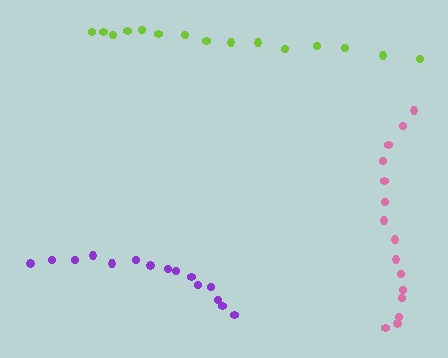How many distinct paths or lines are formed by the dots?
There are 3 distinct paths.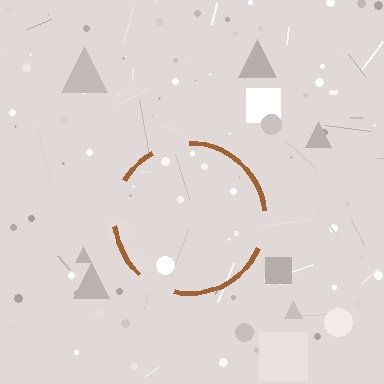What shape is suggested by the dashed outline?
The dashed outline suggests a circle.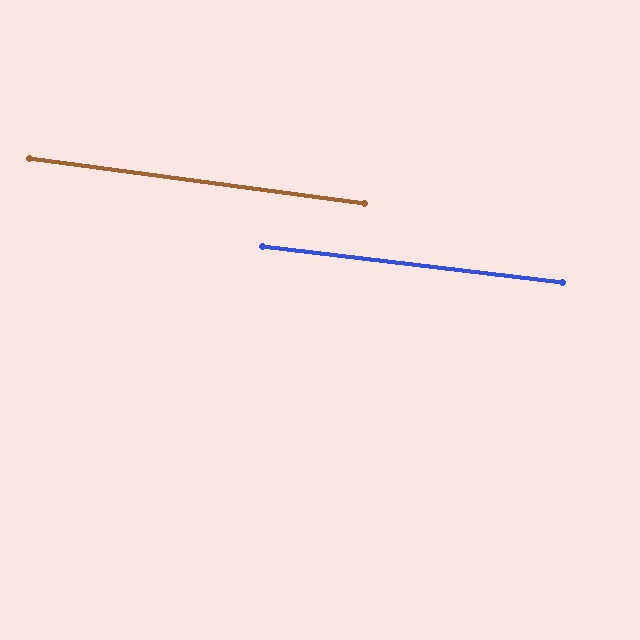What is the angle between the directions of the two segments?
Approximately 1 degree.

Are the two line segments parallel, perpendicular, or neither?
Parallel — their directions differ by only 0.9°.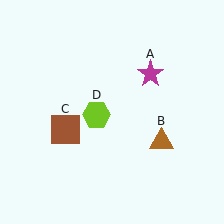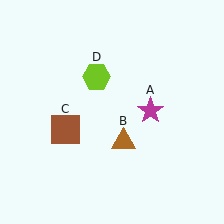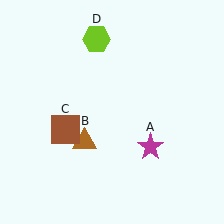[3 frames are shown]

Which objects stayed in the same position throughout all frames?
Brown square (object C) remained stationary.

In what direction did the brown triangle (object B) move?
The brown triangle (object B) moved left.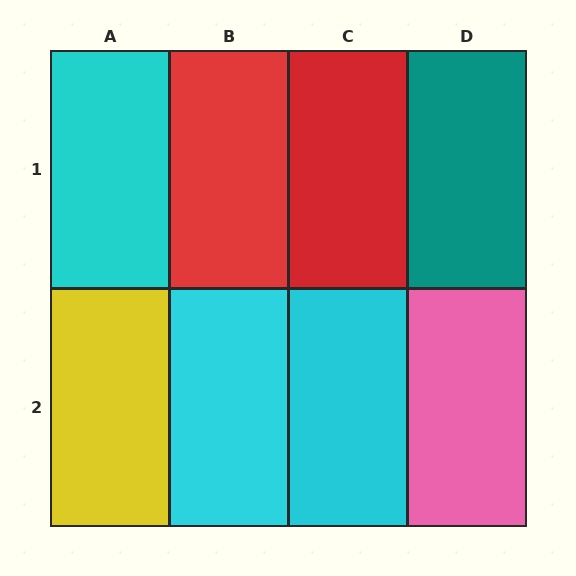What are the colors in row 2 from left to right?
Yellow, cyan, cyan, pink.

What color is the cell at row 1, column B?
Red.